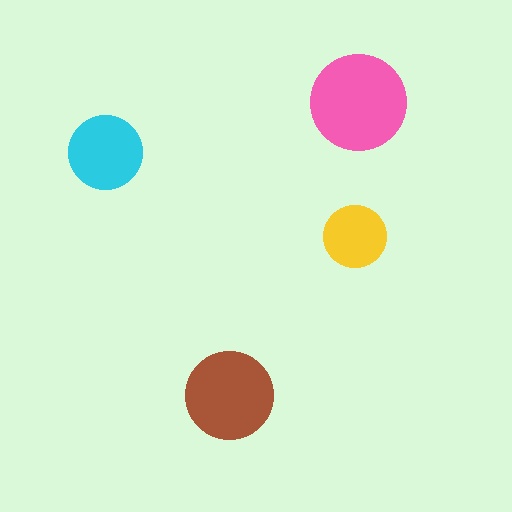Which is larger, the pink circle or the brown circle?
The pink one.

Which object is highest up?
The pink circle is topmost.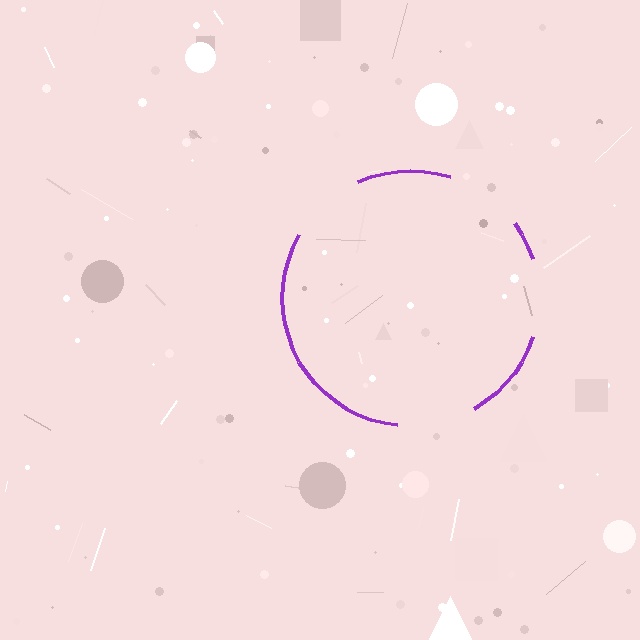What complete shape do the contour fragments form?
The contour fragments form a circle.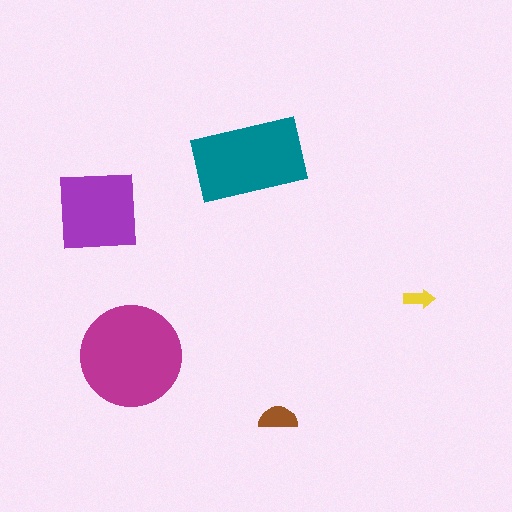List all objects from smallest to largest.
The yellow arrow, the brown semicircle, the purple square, the teal rectangle, the magenta circle.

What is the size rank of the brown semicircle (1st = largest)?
4th.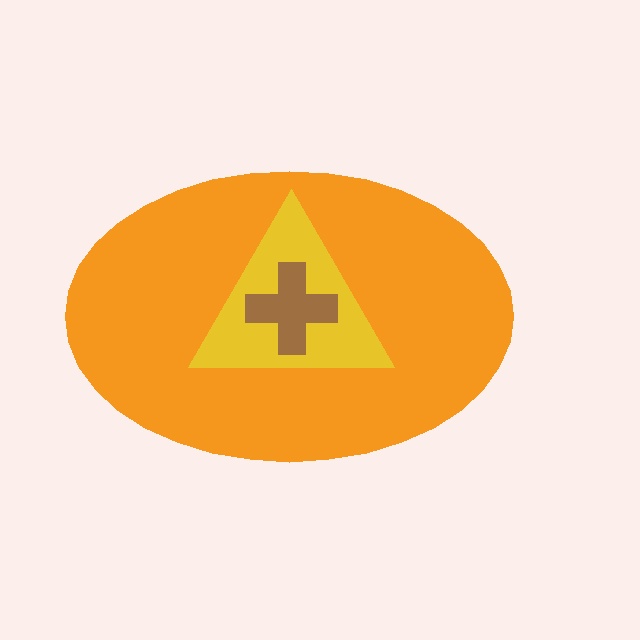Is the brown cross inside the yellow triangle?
Yes.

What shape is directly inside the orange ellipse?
The yellow triangle.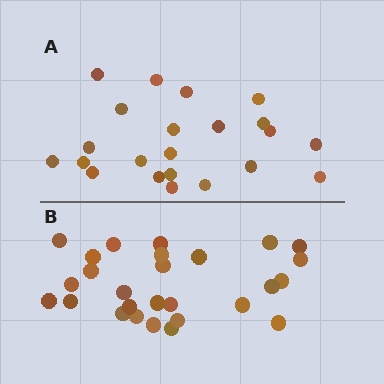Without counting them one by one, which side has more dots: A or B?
Region B (the bottom region) has more dots.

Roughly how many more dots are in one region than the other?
Region B has about 5 more dots than region A.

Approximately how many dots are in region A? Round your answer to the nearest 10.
About 20 dots. (The exact count is 22, which rounds to 20.)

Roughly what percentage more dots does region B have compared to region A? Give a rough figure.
About 25% more.